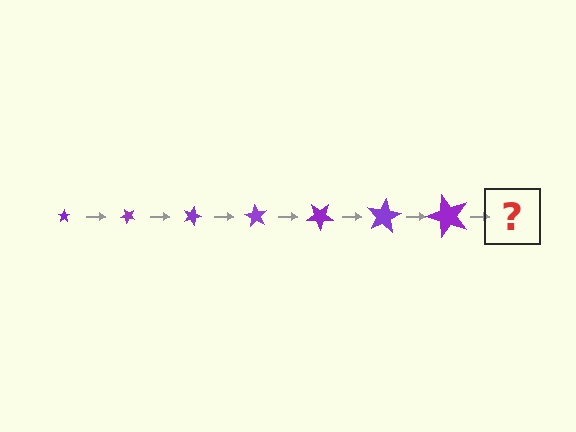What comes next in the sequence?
The next element should be a star, larger than the previous one and rotated 315 degrees from the start.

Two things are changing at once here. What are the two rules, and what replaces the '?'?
The two rules are that the star grows larger each step and it rotates 45 degrees each step. The '?' should be a star, larger than the previous one and rotated 315 degrees from the start.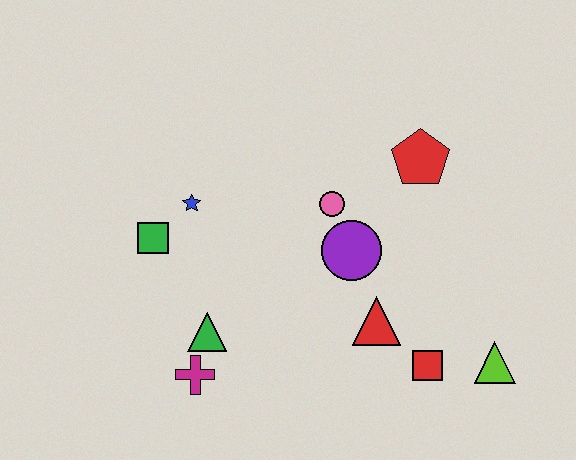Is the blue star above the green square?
Yes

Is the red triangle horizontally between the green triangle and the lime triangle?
Yes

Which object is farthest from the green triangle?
The lime triangle is farthest from the green triangle.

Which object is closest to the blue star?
The green square is closest to the blue star.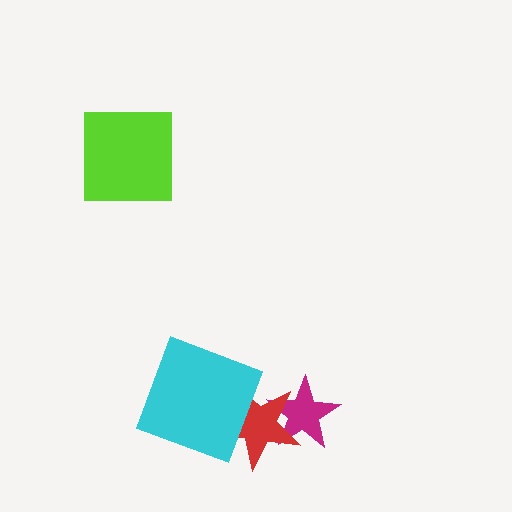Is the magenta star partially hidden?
Yes, it is partially covered by another shape.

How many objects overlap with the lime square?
0 objects overlap with the lime square.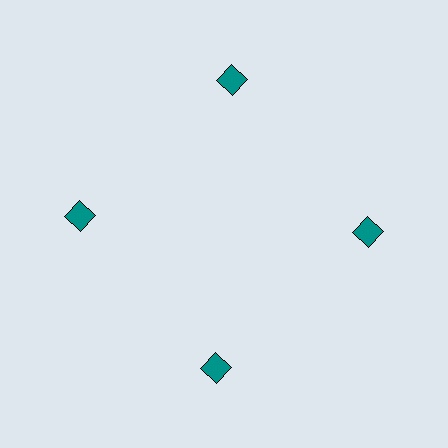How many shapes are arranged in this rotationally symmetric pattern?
There are 4 shapes, arranged in 4 groups of 1.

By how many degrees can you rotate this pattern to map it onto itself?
The pattern maps onto itself every 90 degrees of rotation.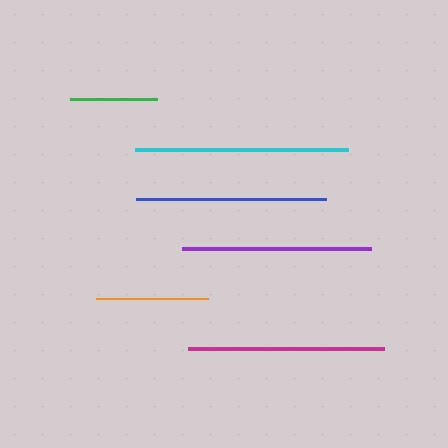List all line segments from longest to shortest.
From longest to shortest: cyan, magenta, blue, purple, orange, green.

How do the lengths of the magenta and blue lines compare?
The magenta and blue lines are approximately the same length.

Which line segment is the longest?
The cyan line is the longest at approximately 213 pixels.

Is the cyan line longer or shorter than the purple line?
The cyan line is longer than the purple line.